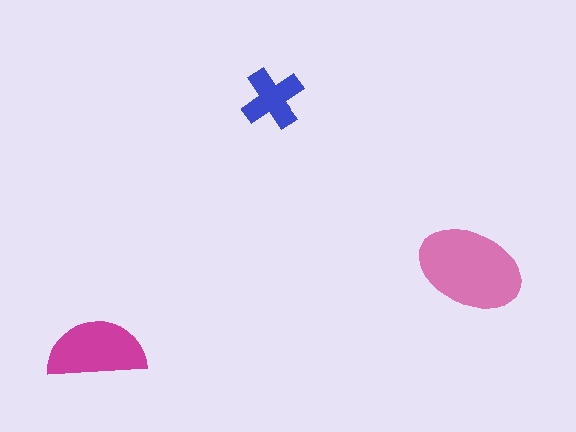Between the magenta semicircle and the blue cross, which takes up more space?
The magenta semicircle.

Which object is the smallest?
The blue cross.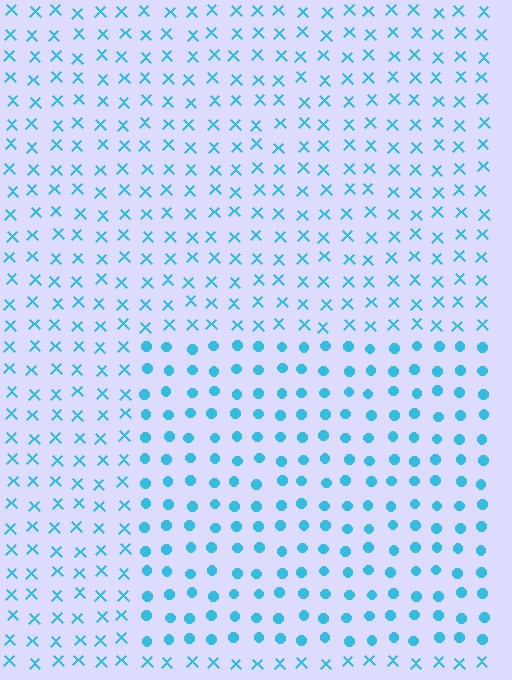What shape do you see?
I see a rectangle.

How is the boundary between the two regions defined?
The boundary is defined by a change in element shape: circles inside vs. X marks outside. All elements share the same color and spacing.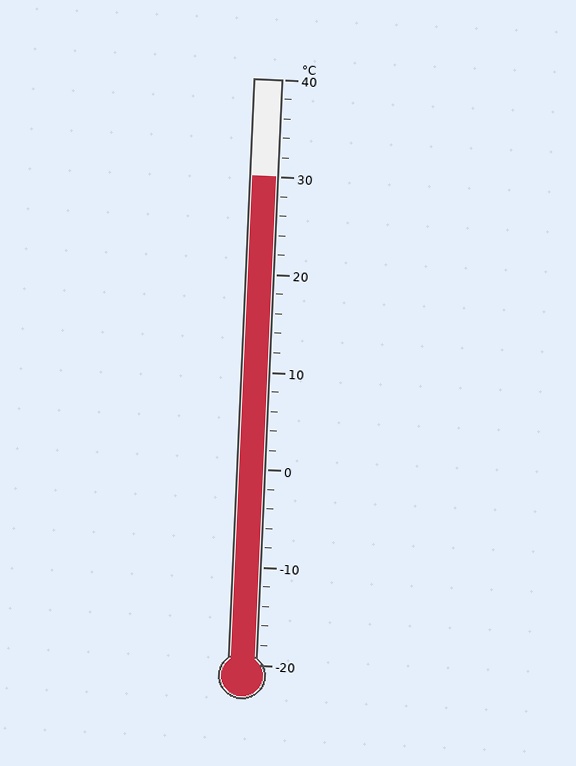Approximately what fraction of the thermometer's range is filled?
The thermometer is filled to approximately 85% of its range.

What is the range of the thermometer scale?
The thermometer scale ranges from -20°C to 40°C.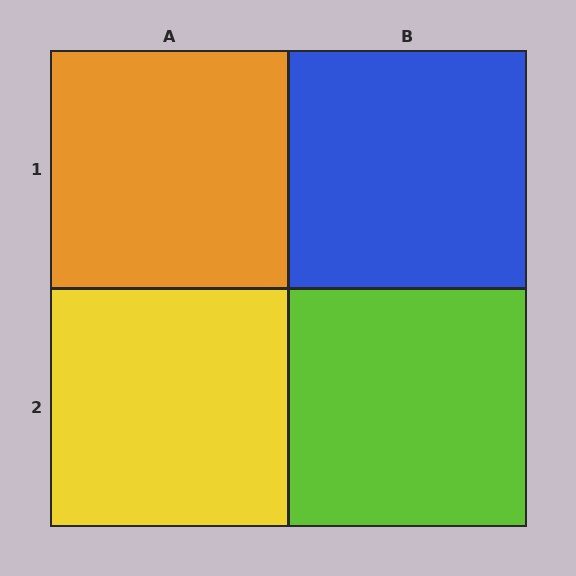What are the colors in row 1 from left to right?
Orange, blue.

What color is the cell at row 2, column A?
Yellow.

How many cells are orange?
1 cell is orange.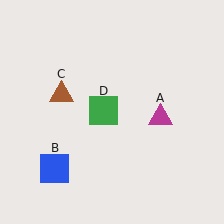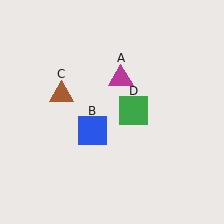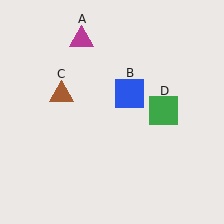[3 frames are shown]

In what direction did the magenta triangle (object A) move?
The magenta triangle (object A) moved up and to the left.